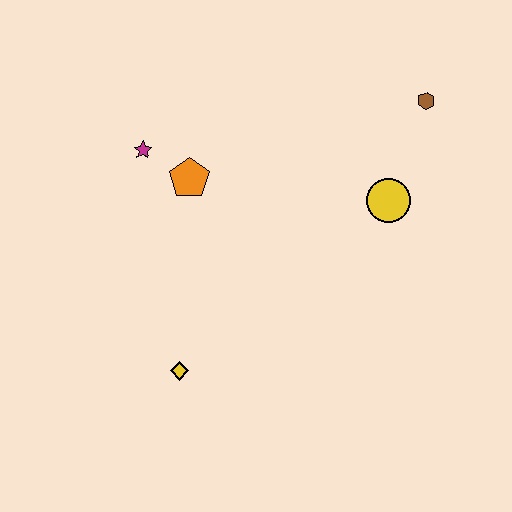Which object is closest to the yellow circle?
The brown hexagon is closest to the yellow circle.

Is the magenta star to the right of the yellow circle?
No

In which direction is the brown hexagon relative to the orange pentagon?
The brown hexagon is to the right of the orange pentagon.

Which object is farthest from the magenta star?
The brown hexagon is farthest from the magenta star.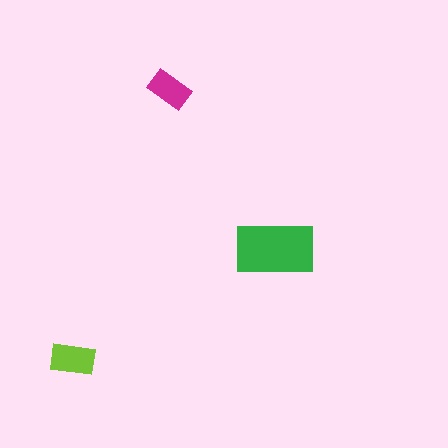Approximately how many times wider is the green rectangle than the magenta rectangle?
About 2 times wider.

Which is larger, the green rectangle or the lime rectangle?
The green one.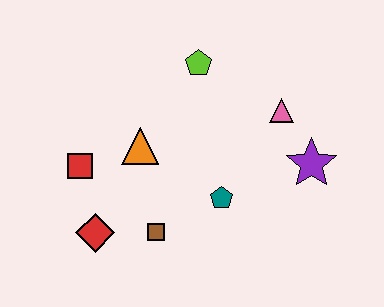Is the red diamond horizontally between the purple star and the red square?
Yes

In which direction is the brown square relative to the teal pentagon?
The brown square is to the left of the teal pentagon.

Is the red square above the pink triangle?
No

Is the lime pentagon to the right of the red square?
Yes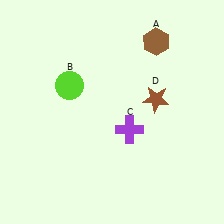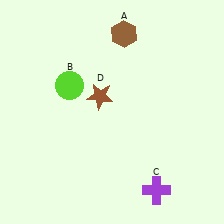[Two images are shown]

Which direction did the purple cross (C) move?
The purple cross (C) moved down.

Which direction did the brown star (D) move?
The brown star (D) moved left.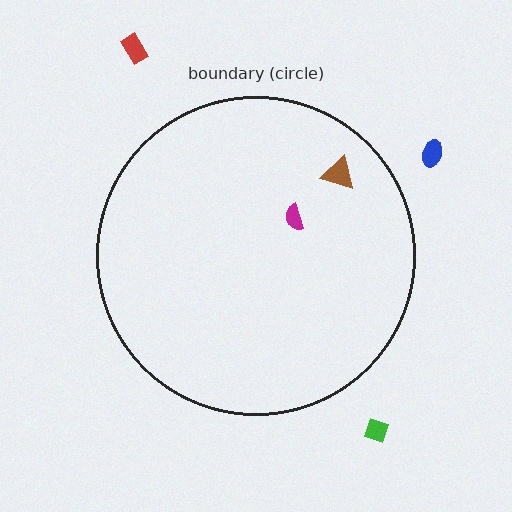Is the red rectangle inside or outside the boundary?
Outside.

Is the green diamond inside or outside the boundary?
Outside.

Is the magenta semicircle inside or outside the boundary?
Inside.